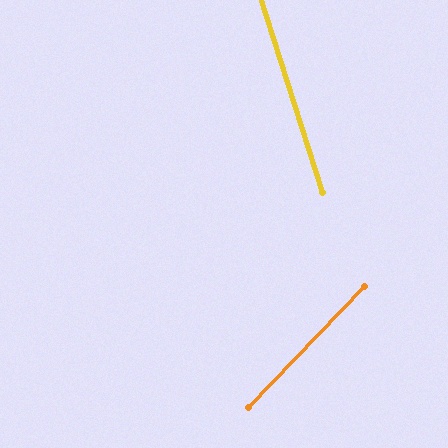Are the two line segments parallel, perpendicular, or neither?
Neither parallel nor perpendicular — they differ by about 61°.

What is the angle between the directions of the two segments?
Approximately 61 degrees.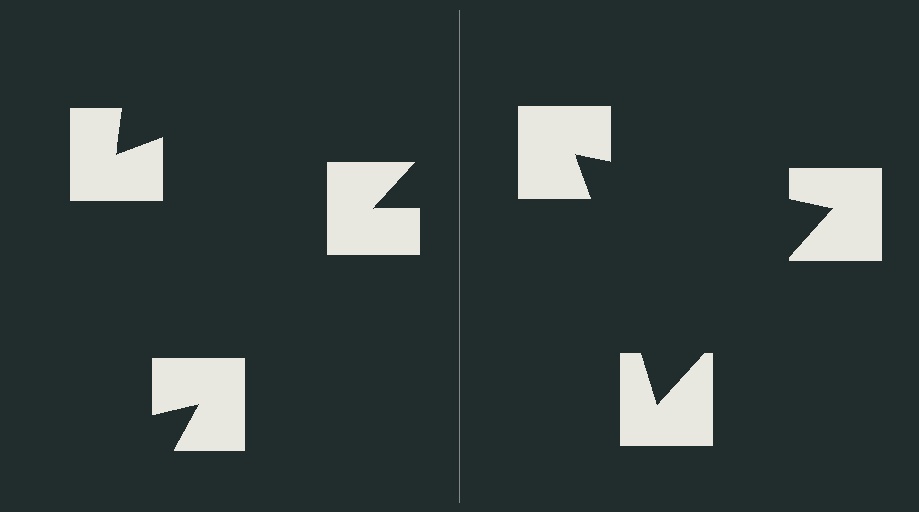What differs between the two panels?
The notched squares are positioned identically on both sides; only the wedge orientations differ. On the right they align to a triangle; on the left they are misaligned.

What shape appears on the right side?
An illusory triangle.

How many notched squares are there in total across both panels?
6 — 3 on each side.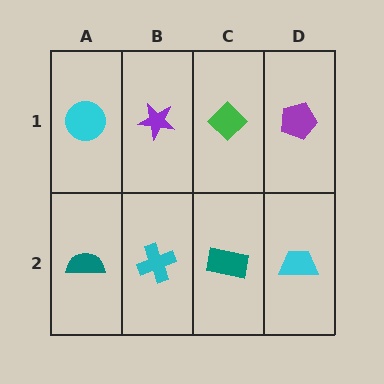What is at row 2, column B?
A cyan cross.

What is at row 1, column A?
A cyan circle.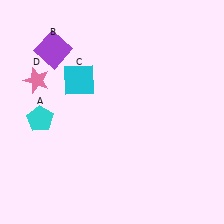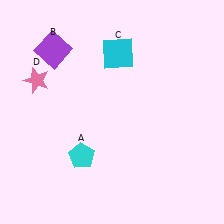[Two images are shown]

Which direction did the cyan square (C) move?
The cyan square (C) moved right.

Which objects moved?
The objects that moved are: the cyan pentagon (A), the cyan square (C).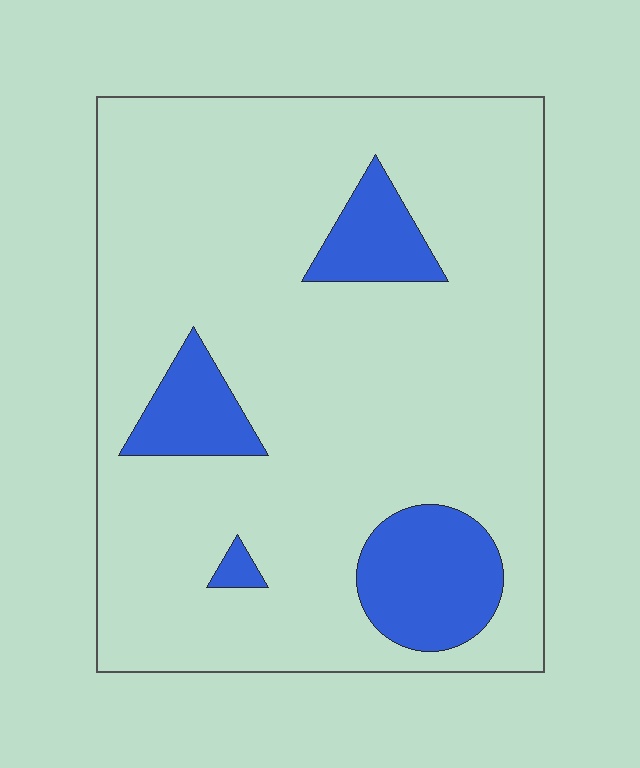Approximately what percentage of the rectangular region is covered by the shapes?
Approximately 15%.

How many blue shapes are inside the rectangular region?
4.